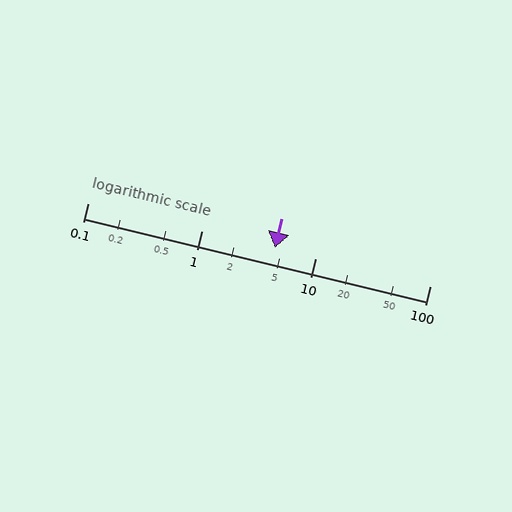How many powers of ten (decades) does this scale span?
The scale spans 3 decades, from 0.1 to 100.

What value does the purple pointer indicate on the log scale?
The pointer indicates approximately 4.4.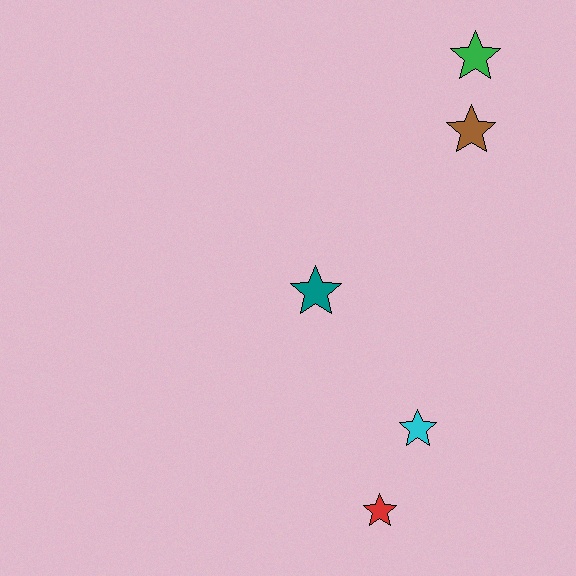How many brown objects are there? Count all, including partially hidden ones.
There is 1 brown object.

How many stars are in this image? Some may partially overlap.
There are 5 stars.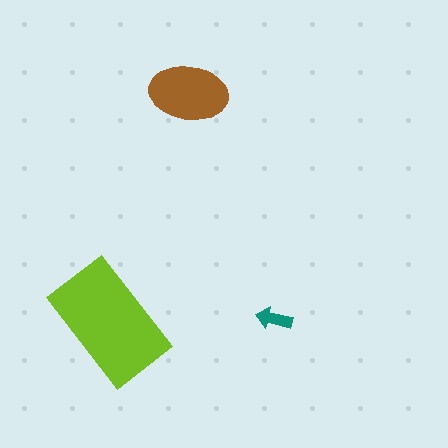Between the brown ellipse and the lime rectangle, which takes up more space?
The lime rectangle.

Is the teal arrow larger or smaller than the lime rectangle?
Smaller.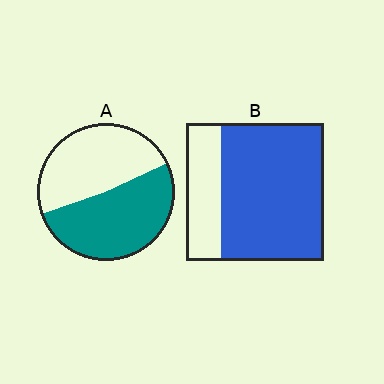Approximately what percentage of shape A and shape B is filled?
A is approximately 50% and B is approximately 75%.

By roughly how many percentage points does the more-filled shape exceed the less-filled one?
By roughly 25 percentage points (B over A).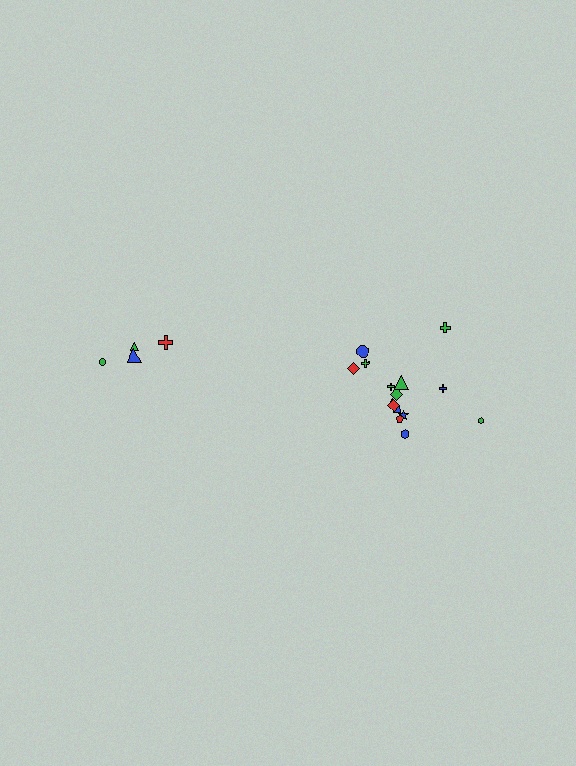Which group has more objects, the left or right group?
The right group.